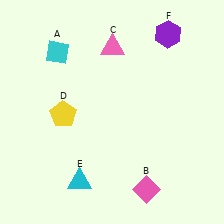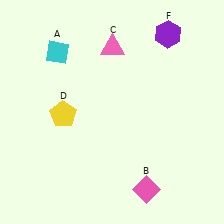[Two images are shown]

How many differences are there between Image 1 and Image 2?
There is 1 difference between the two images.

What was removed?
The cyan triangle (E) was removed in Image 2.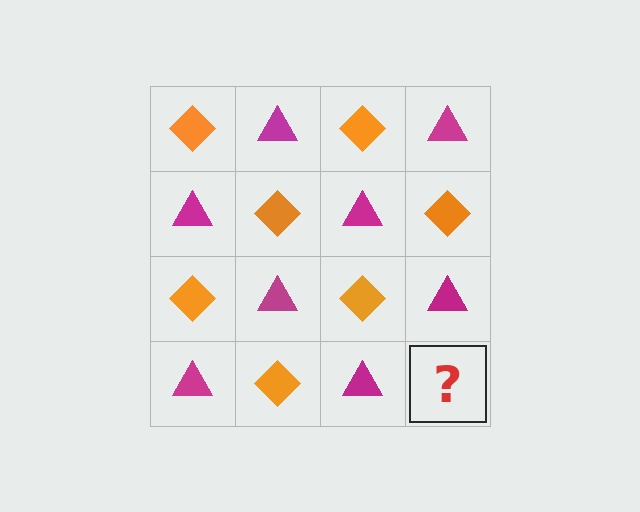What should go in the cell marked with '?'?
The missing cell should contain an orange diamond.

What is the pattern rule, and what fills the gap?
The rule is that it alternates orange diamond and magenta triangle in a checkerboard pattern. The gap should be filled with an orange diamond.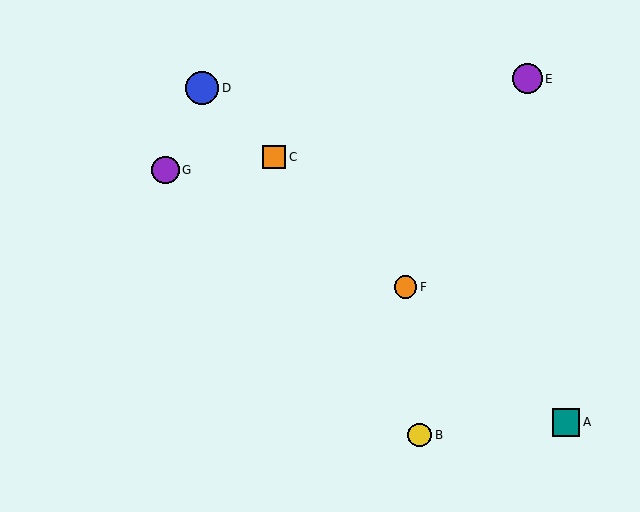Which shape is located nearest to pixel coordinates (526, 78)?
The purple circle (labeled E) at (527, 79) is nearest to that location.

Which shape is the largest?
The blue circle (labeled D) is the largest.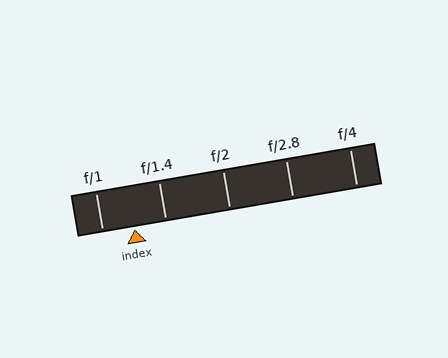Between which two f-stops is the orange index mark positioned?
The index mark is between f/1 and f/1.4.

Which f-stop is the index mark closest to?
The index mark is closest to f/1.4.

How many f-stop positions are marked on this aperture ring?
There are 5 f-stop positions marked.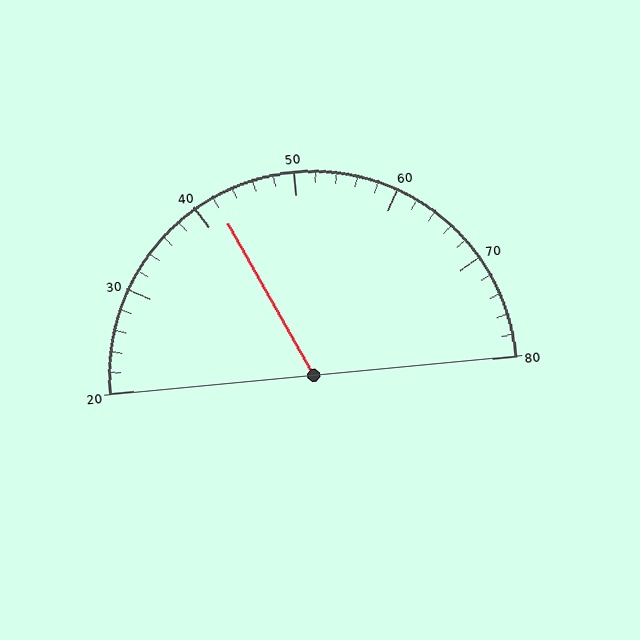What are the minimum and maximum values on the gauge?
The gauge ranges from 20 to 80.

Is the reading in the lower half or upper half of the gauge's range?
The reading is in the lower half of the range (20 to 80).